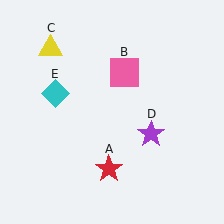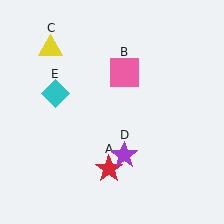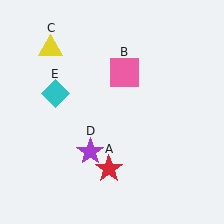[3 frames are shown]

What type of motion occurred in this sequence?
The purple star (object D) rotated clockwise around the center of the scene.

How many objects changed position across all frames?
1 object changed position: purple star (object D).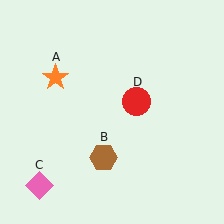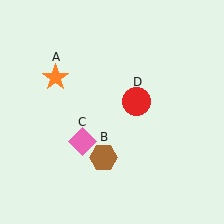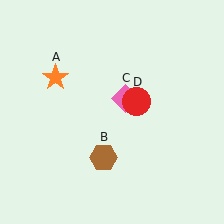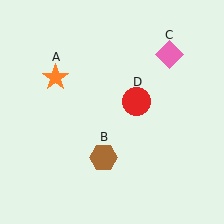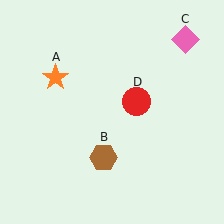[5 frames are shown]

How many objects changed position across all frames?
1 object changed position: pink diamond (object C).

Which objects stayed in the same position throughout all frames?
Orange star (object A) and brown hexagon (object B) and red circle (object D) remained stationary.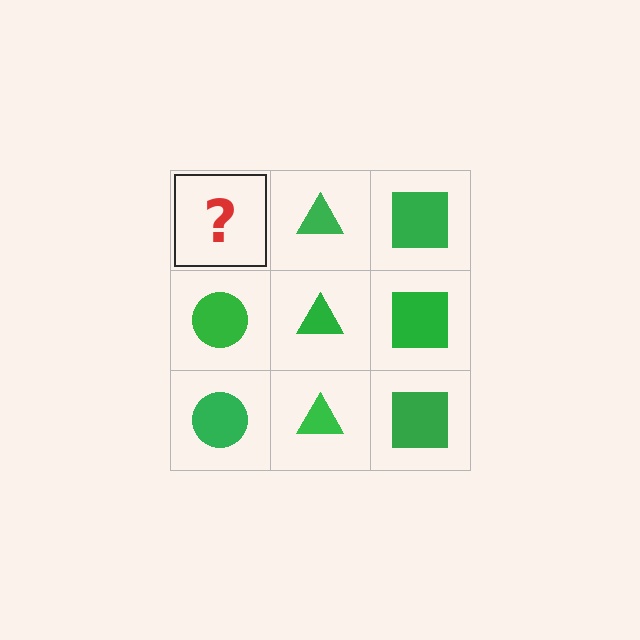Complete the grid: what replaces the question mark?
The question mark should be replaced with a green circle.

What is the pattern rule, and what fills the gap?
The rule is that each column has a consistent shape. The gap should be filled with a green circle.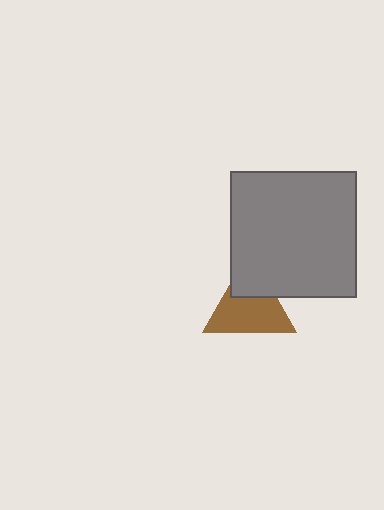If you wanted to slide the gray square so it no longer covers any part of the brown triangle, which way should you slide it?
Slide it up — that is the most direct way to separate the two shapes.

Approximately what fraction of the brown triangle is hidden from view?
Roughly 31% of the brown triangle is hidden behind the gray square.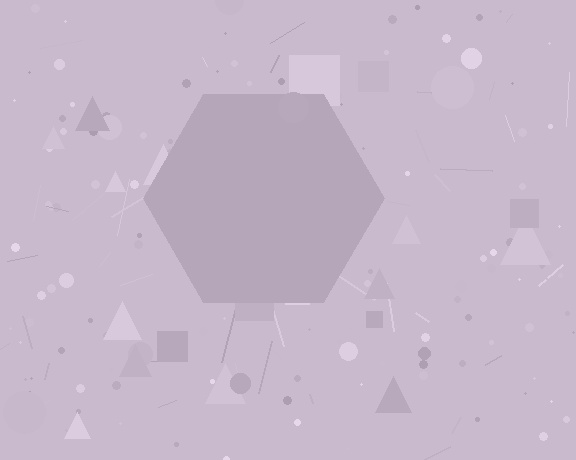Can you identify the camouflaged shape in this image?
The camouflaged shape is a hexagon.